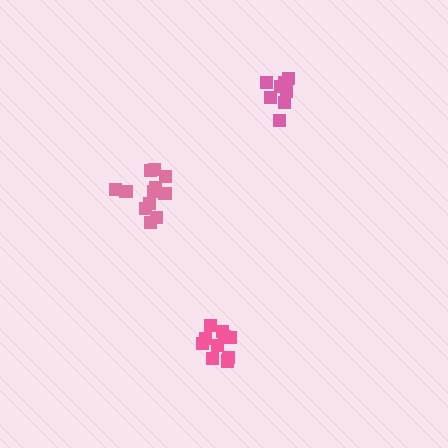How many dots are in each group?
Group 1: 9 dots, Group 2: 10 dots, Group 3: 12 dots (31 total).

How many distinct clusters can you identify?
There are 3 distinct clusters.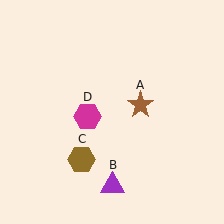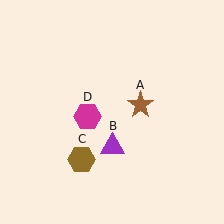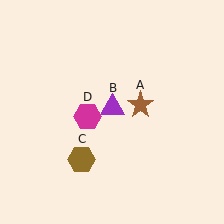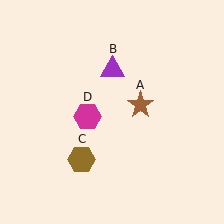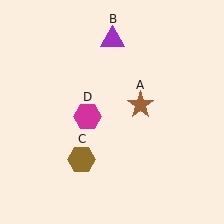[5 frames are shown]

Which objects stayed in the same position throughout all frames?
Brown star (object A) and brown hexagon (object C) and magenta hexagon (object D) remained stationary.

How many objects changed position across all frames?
1 object changed position: purple triangle (object B).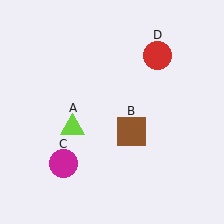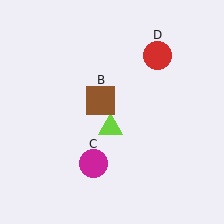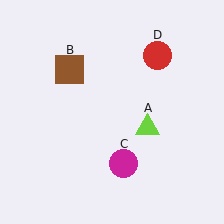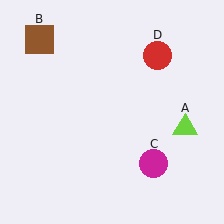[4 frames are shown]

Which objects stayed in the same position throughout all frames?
Red circle (object D) remained stationary.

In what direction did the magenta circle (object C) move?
The magenta circle (object C) moved right.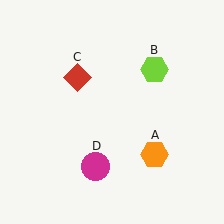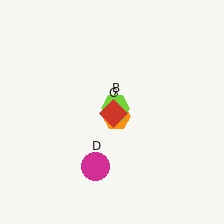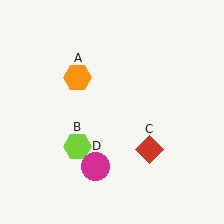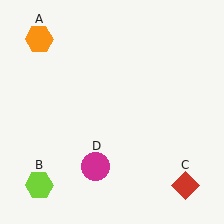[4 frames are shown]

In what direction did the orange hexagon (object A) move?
The orange hexagon (object A) moved up and to the left.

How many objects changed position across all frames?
3 objects changed position: orange hexagon (object A), lime hexagon (object B), red diamond (object C).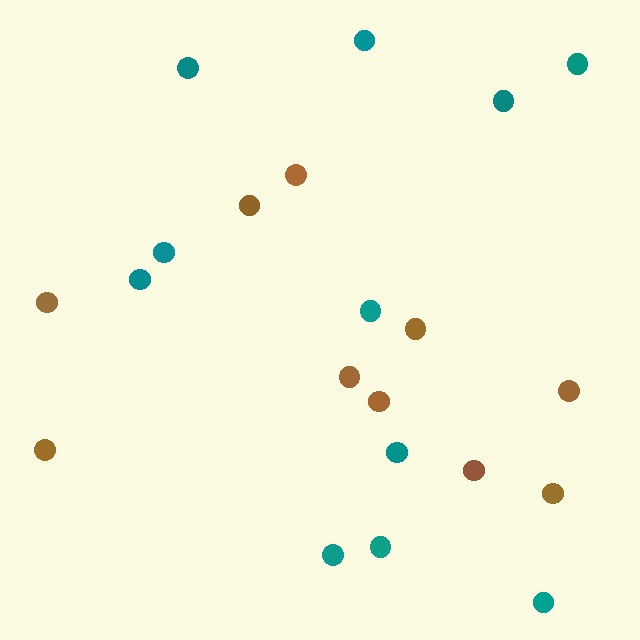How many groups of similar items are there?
There are 2 groups: one group of teal circles (11) and one group of brown circles (10).